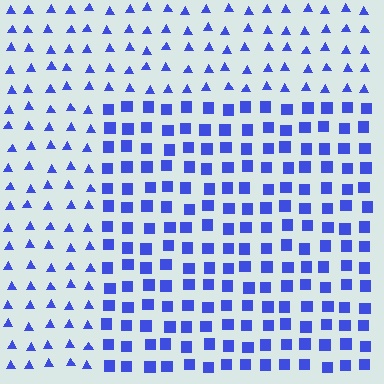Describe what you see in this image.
The image is filled with small blue elements arranged in a uniform grid. A rectangle-shaped region contains squares, while the surrounding area contains triangles. The boundary is defined purely by the change in element shape.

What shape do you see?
I see a rectangle.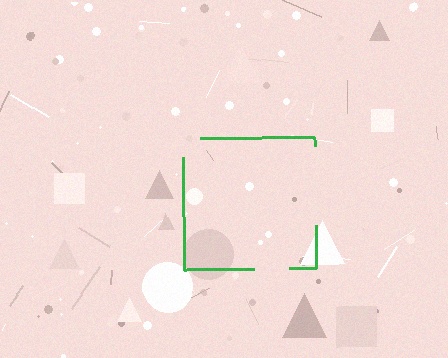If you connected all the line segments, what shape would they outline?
They would outline a square.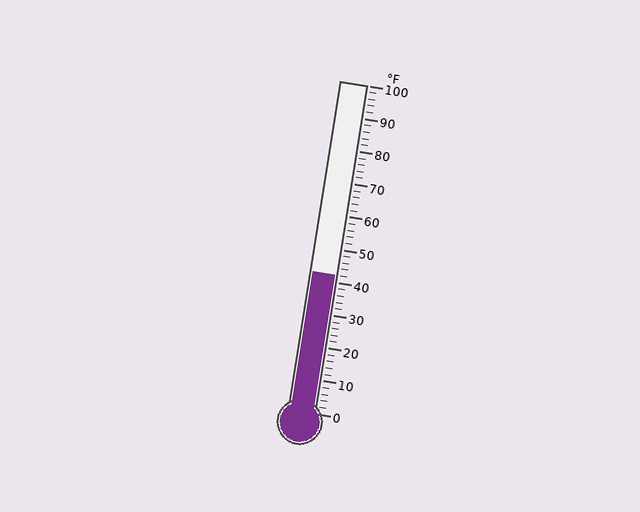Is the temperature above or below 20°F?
The temperature is above 20°F.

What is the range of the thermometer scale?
The thermometer scale ranges from 0°F to 100°F.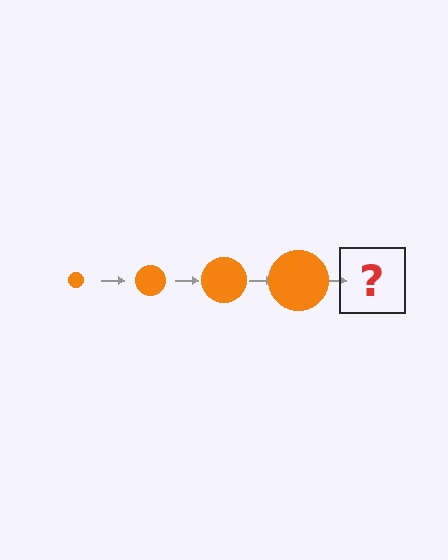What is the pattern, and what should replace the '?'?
The pattern is that the circle gets progressively larger each step. The '?' should be an orange circle, larger than the previous one.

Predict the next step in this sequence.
The next step is an orange circle, larger than the previous one.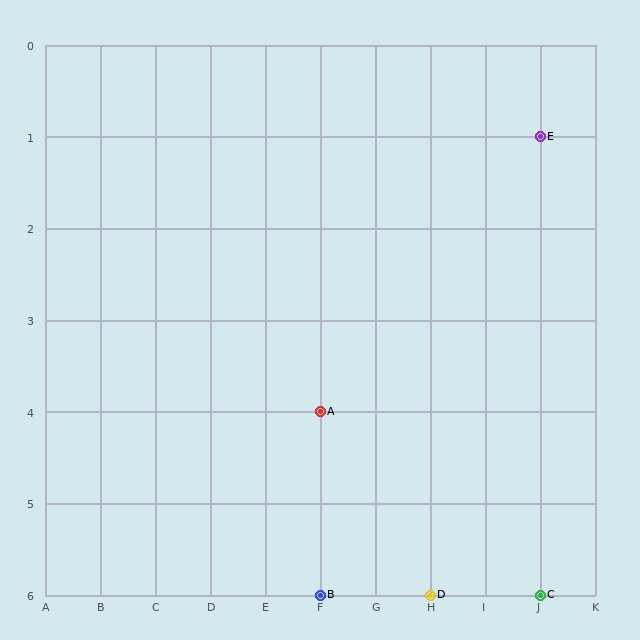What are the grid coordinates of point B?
Point B is at grid coordinates (F, 6).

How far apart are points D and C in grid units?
Points D and C are 2 columns apart.